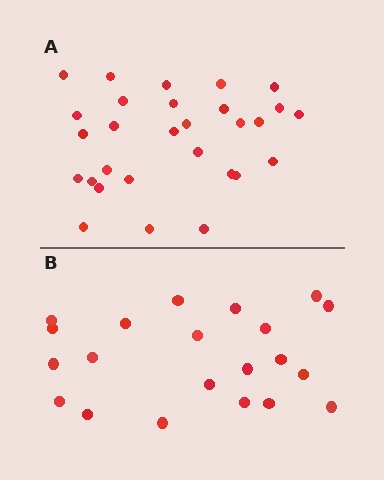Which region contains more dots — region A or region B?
Region A (the top region) has more dots.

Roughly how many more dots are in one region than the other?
Region A has roughly 8 or so more dots than region B.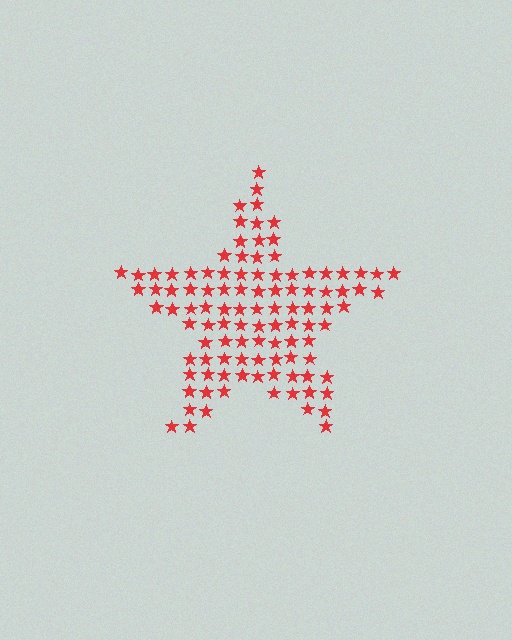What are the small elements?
The small elements are stars.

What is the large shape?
The large shape is a star.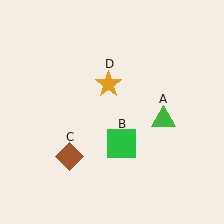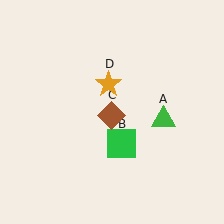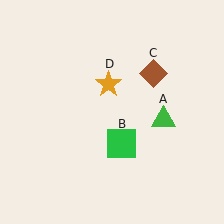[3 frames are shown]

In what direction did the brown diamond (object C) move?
The brown diamond (object C) moved up and to the right.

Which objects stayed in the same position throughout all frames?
Green triangle (object A) and green square (object B) and orange star (object D) remained stationary.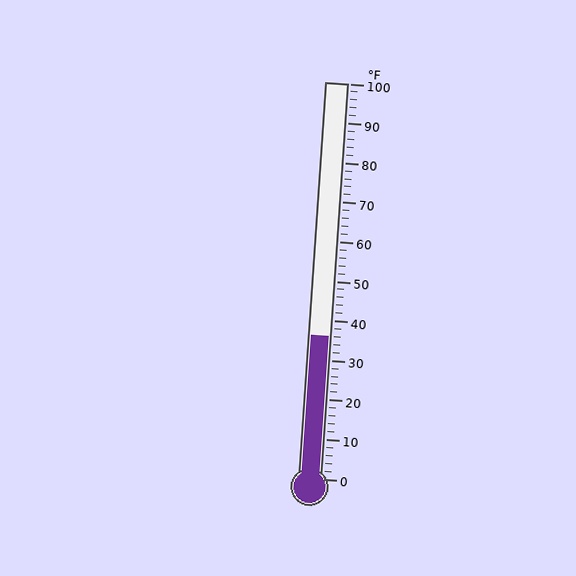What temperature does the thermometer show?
The thermometer shows approximately 36°F.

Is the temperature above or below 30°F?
The temperature is above 30°F.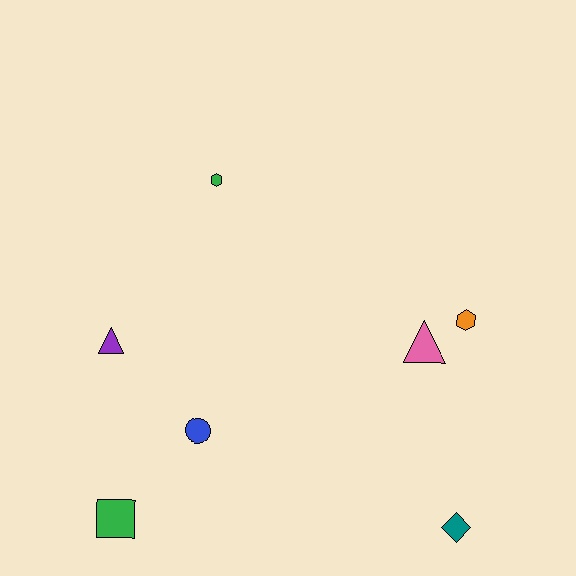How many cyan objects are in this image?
There are no cyan objects.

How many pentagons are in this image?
There are no pentagons.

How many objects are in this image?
There are 7 objects.